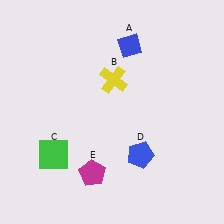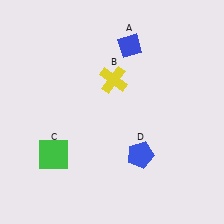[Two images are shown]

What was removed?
The magenta pentagon (E) was removed in Image 2.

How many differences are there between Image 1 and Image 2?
There is 1 difference between the two images.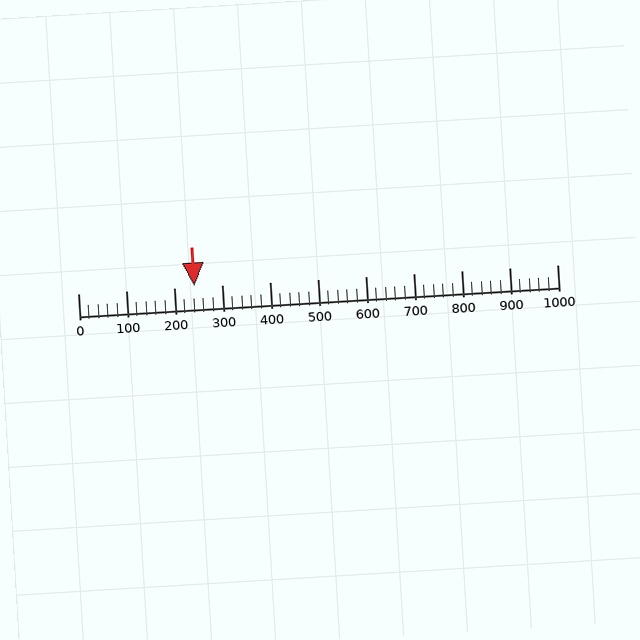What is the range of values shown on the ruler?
The ruler shows values from 0 to 1000.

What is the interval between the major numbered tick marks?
The major tick marks are spaced 100 units apart.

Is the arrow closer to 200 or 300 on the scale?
The arrow is closer to 200.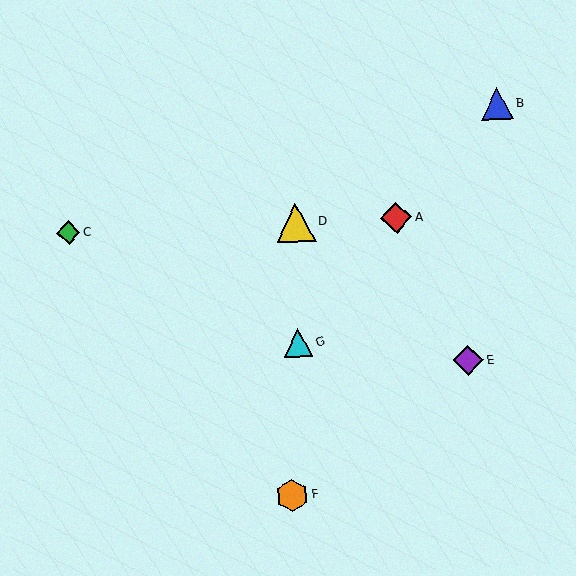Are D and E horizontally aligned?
No, D is at y≈222 and E is at y≈360.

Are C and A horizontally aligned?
Yes, both are at y≈233.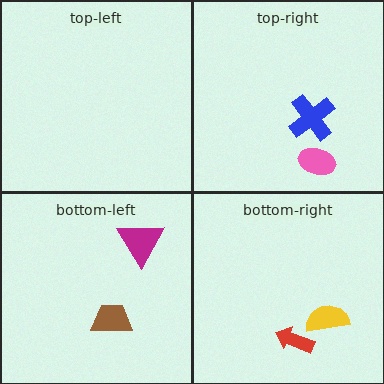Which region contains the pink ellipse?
The top-right region.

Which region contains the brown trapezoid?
The bottom-left region.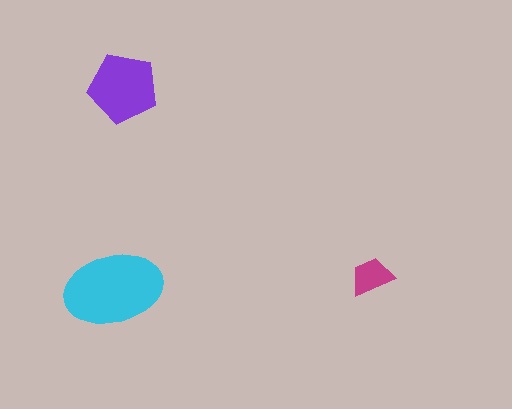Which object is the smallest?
The magenta trapezoid.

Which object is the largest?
The cyan ellipse.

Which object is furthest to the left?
The cyan ellipse is leftmost.